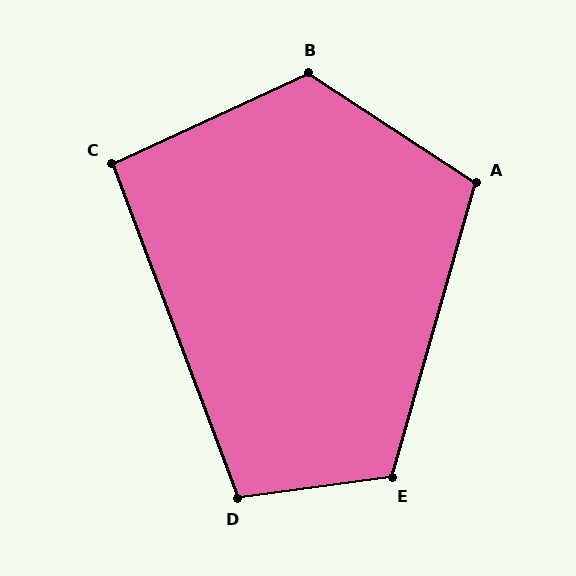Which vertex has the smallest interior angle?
C, at approximately 94 degrees.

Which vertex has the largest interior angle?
B, at approximately 122 degrees.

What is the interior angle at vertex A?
Approximately 107 degrees (obtuse).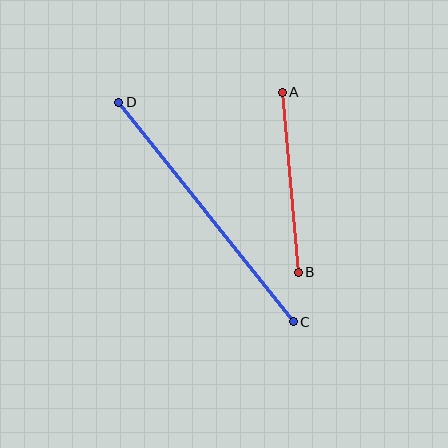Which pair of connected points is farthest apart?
Points C and D are farthest apart.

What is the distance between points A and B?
The distance is approximately 181 pixels.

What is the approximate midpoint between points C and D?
The midpoint is at approximately (206, 212) pixels.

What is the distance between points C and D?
The distance is approximately 281 pixels.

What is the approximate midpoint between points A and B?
The midpoint is at approximately (290, 182) pixels.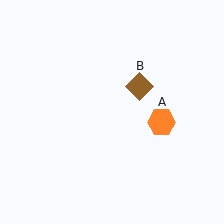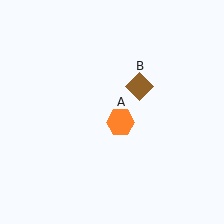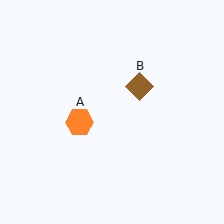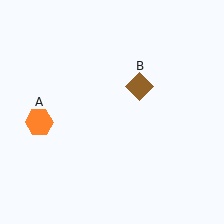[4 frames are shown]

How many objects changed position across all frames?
1 object changed position: orange hexagon (object A).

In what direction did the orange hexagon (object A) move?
The orange hexagon (object A) moved left.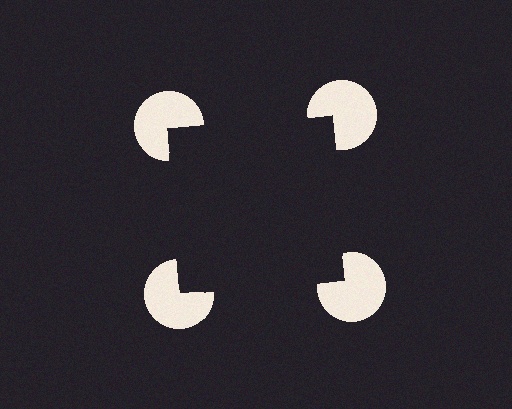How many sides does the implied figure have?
4 sides.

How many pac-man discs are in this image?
There are 4 — one at each vertex of the illusory square.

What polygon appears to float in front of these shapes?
An illusory square — its edges are inferred from the aligned wedge cuts in the pac-man discs, not physically drawn.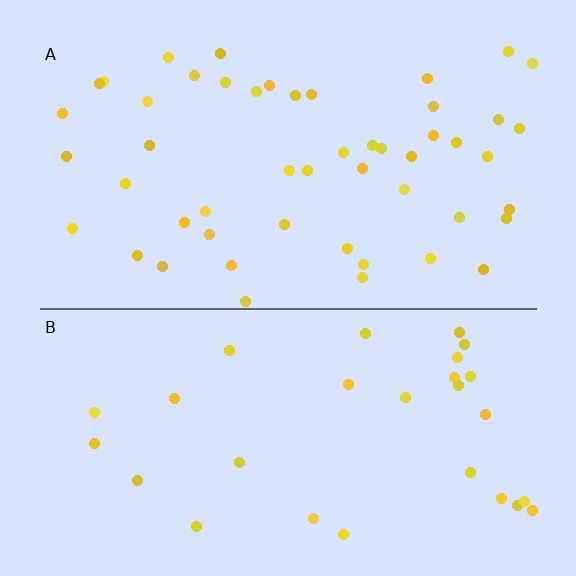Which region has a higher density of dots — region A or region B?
A (the top).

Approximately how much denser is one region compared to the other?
Approximately 1.7× — region A over region B.